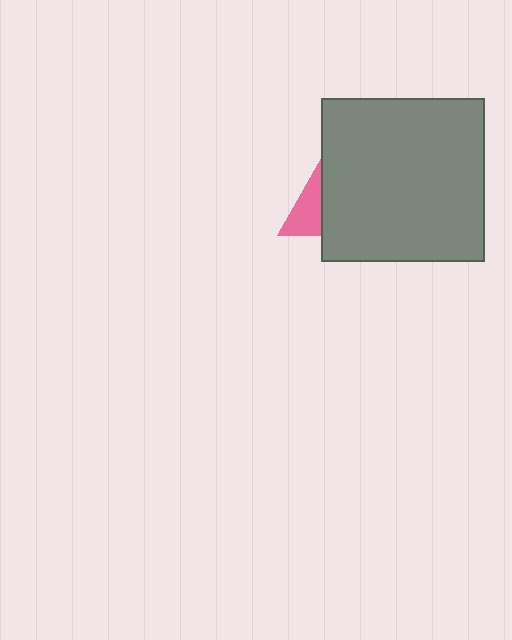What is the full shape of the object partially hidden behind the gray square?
The partially hidden object is a pink triangle.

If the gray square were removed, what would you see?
You would see the complete pink triangle.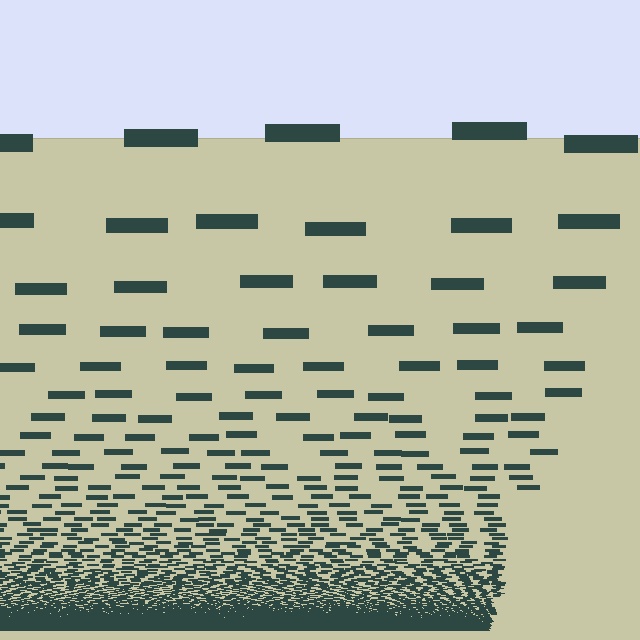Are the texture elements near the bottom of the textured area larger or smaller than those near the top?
Smaller. The gradient is inverted — elements near the bottom are smaller and denser.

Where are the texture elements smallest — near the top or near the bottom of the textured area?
Near the bottom.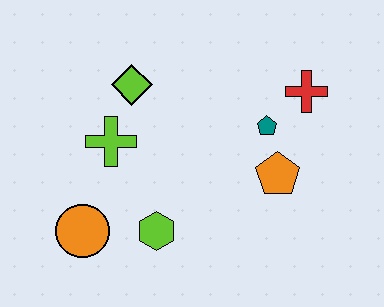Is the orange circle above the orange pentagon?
No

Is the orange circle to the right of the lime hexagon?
No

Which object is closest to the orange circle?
The lime hexagon is closest to the orange circle.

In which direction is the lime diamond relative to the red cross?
The lime diamond is to the left of the red cross.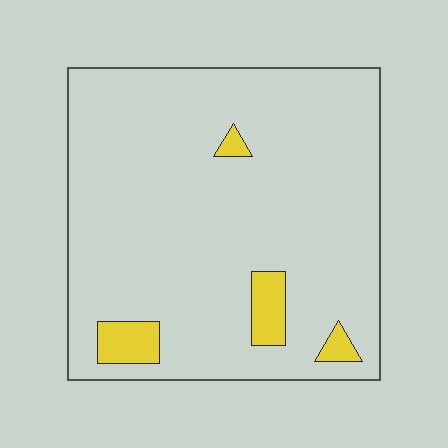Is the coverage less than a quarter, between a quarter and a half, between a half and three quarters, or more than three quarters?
Less than a quarter.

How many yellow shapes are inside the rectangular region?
4.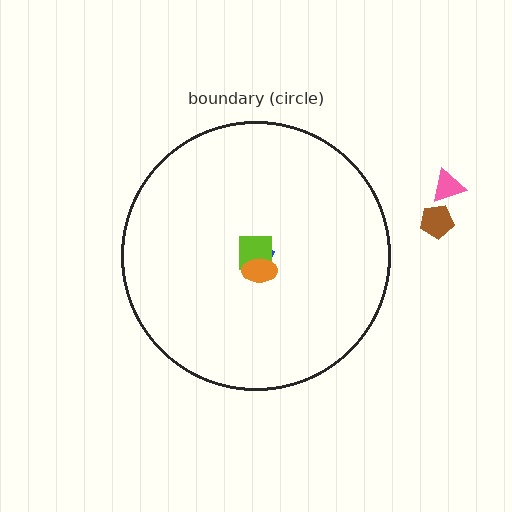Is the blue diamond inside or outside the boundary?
Inside.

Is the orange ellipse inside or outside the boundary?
Inside.